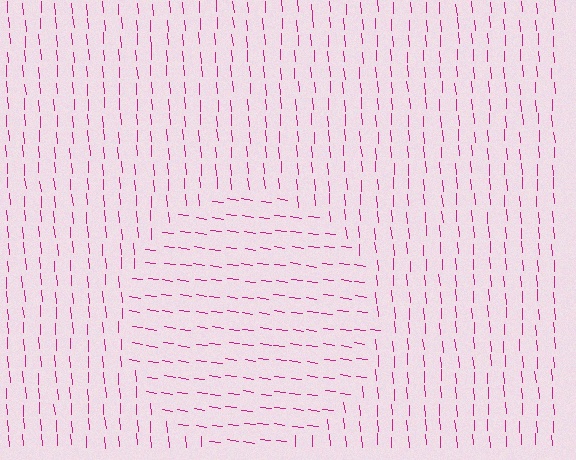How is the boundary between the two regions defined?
The boundary is defined purely by a change in line orientation (approximately 78 degrees difference). All lines are the same color and thickness.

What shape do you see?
I see a circle.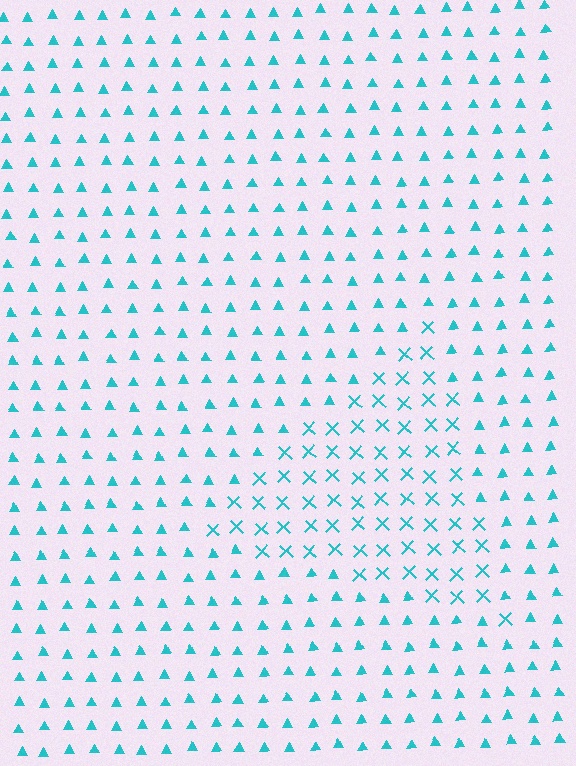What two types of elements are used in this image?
The image uses X marks inside the triangle region and triangles outside it.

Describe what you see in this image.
The image is filled with small cyan elements arranged in a uniform grid. A triangle-shaped region contains X marks, while the surrounding area contains triangles. The boundary is defined purely by the change in element shape.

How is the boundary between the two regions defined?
The boundary is defined by a change in element shape: X marks inside vs. triangles outside. All elements share the same color and spacing.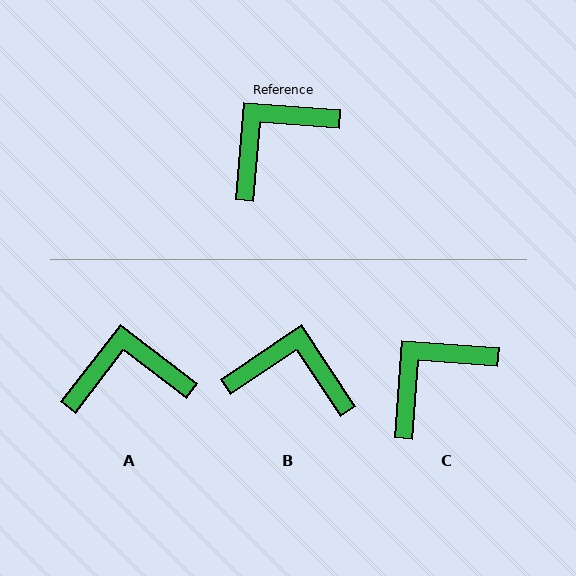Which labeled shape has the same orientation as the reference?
C.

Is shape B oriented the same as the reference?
No, it is off by about 52 degrees.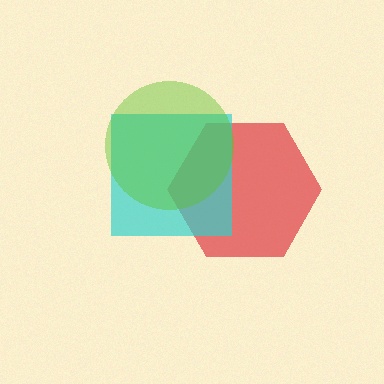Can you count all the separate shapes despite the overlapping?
Yes, there are 3 separate shapes.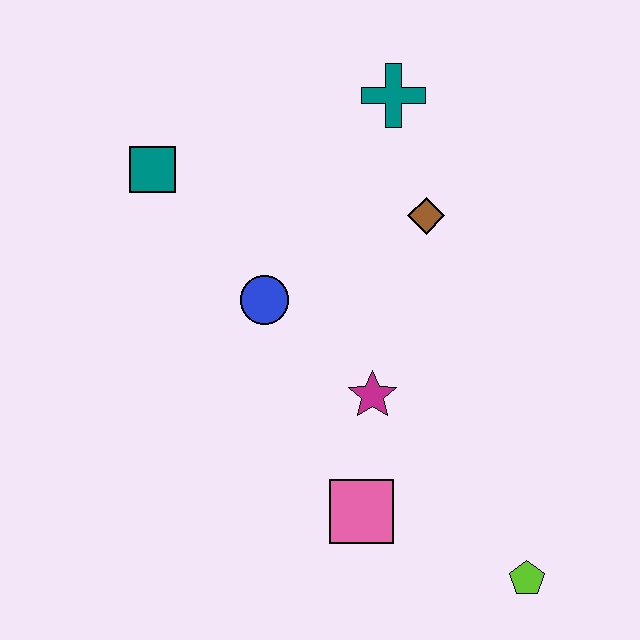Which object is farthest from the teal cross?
The lime pentagon is farthest from the teal cross.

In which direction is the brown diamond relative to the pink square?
The brown diamond is above the pink square.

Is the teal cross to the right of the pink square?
Yes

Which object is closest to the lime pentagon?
The pink square is closest to the lime pentagon.